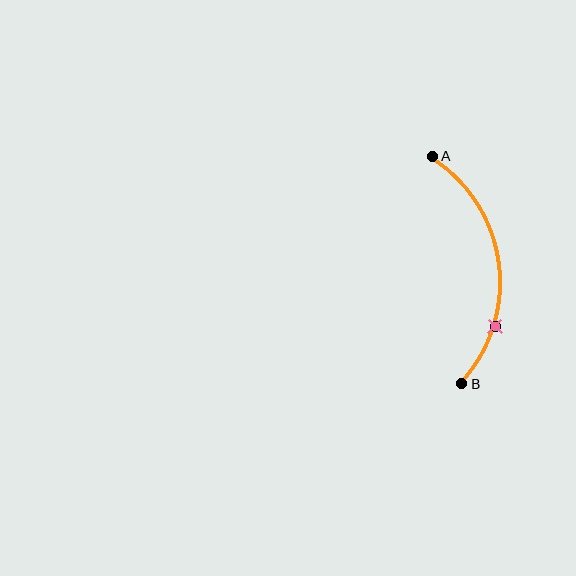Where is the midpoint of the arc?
The arc midpoint is the point on the curve farthest from the straight line joining A and B. It sits to the right of that line.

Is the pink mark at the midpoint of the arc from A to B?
No. The pink mark lies on the arc but is closer to endpoint B. The arc midpoint would be at the point on the curve equidistant along the arc from both A and B.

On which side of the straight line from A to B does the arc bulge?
The arc bulges to the right of the straight line connecting A and B.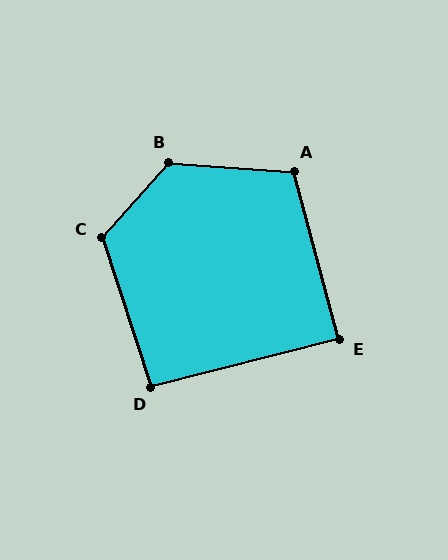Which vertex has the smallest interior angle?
E, at approximately 89 degrees.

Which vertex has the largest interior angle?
B, at approximately 128 degrees.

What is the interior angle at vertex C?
Approximately 120 degrees (obtuse).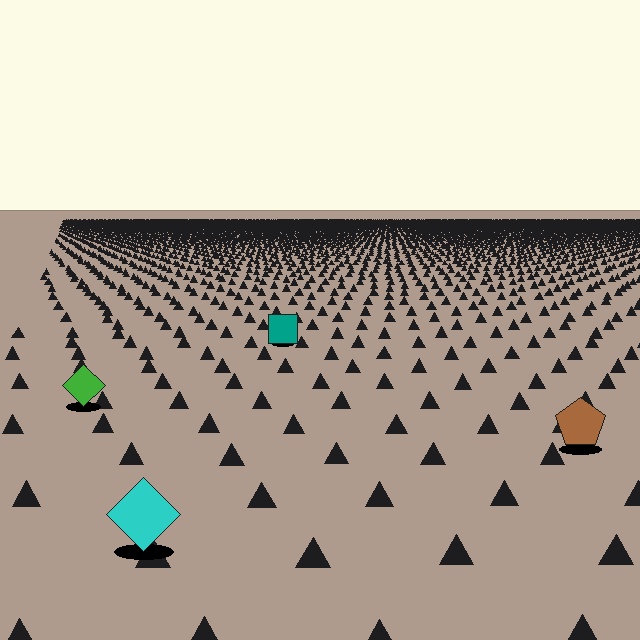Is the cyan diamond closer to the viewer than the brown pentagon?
Yes. The cyan diamond is closer — you can tell from the texture gradient: the ground texture is coarser near it.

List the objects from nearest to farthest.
From nearest to farthest: the cyan diamond, the brown pentagon, the green diamond, the teal square.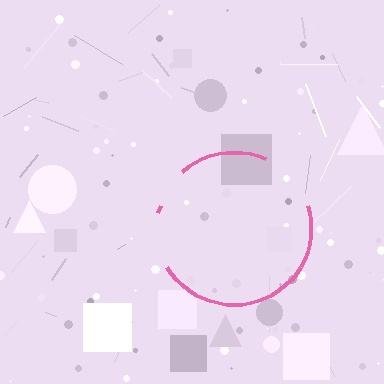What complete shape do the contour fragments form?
The contour fragments form a circle.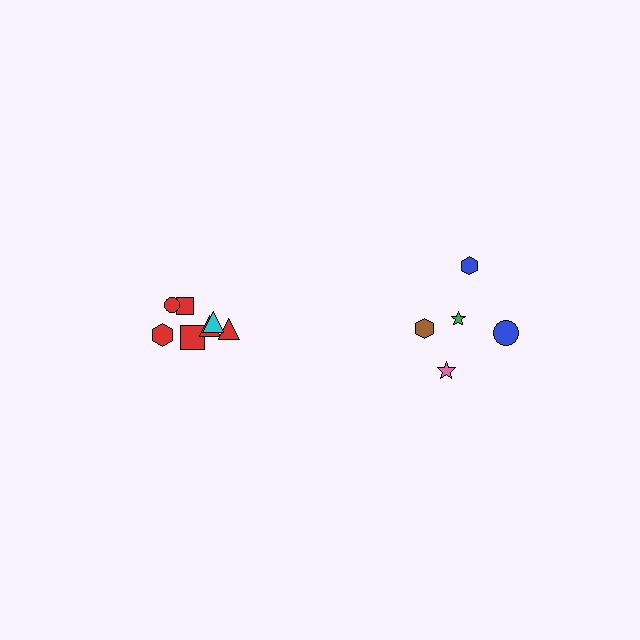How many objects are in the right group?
There are 5 objects.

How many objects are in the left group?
There are 7 objects.